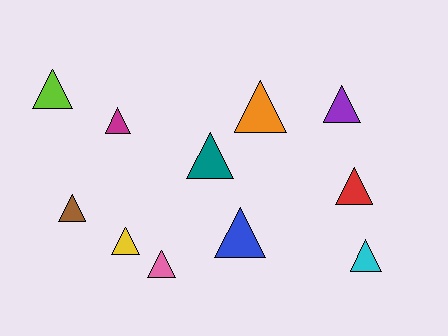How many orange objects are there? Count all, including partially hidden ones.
There is 1 orange object.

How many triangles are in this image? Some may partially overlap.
There are 11 triangles.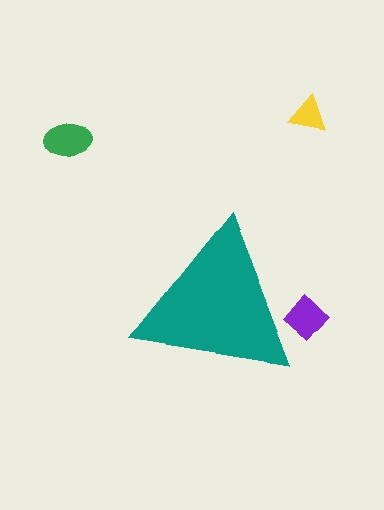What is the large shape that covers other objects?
A teal triangle.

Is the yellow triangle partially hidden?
No, the yellow triangle is fully visible.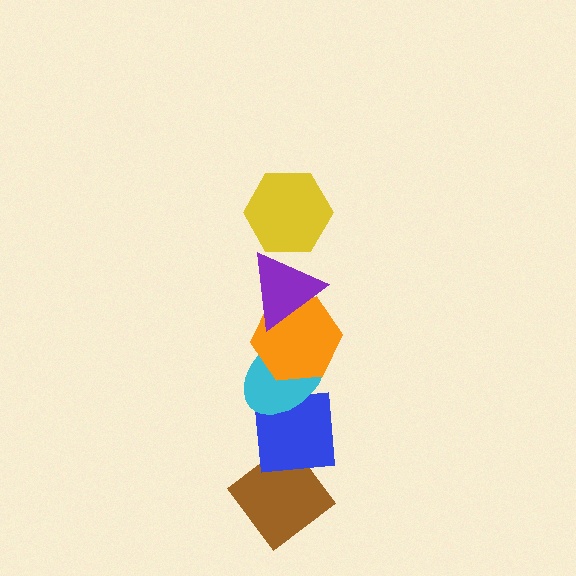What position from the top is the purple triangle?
The purple triangle is 2nd from the top.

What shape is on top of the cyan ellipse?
The orange hexagon is on top of the cyan ellipse.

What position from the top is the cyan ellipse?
The cyan ellipse is 4th from the top.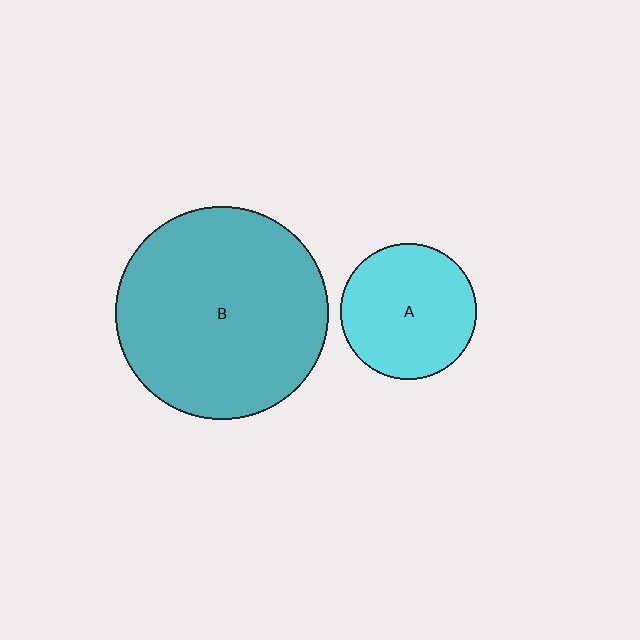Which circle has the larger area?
Circle B (teal).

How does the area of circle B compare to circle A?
Approximately 2.5 times.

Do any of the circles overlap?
No, none of the circles overlap.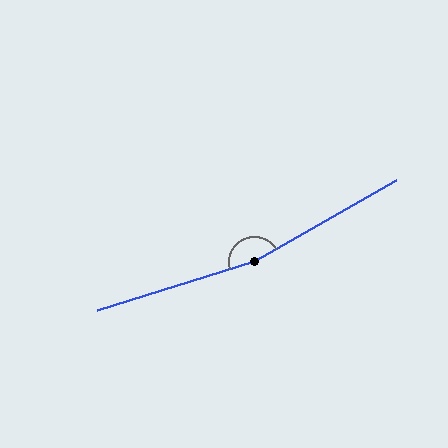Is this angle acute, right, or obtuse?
It is obtuse.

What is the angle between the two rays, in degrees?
Approximately 167 degrees.